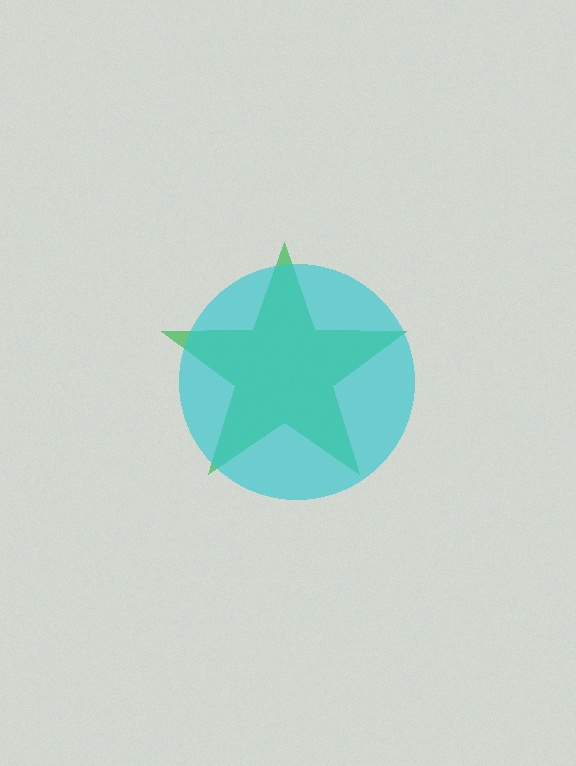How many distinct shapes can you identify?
There are 2 distinct shapes: a green star, a cyan circle.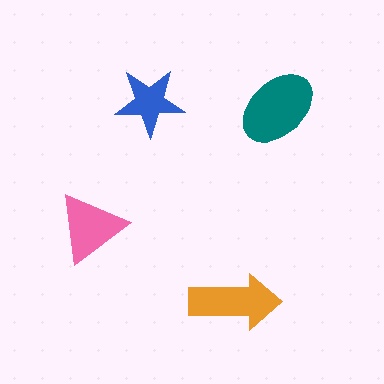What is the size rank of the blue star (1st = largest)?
4th.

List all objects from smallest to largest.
The blue star, the pink triangle, the orange arrow, the teal ellipse.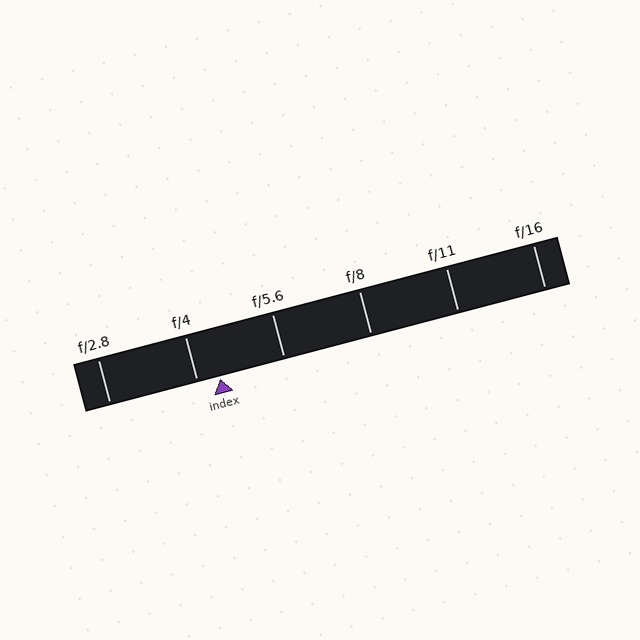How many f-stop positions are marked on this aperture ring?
There are 6 f-stop positions marked.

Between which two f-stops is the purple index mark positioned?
The index mark is between f/4 and f/5.6.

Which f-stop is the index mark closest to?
The index mark is closest to f/4.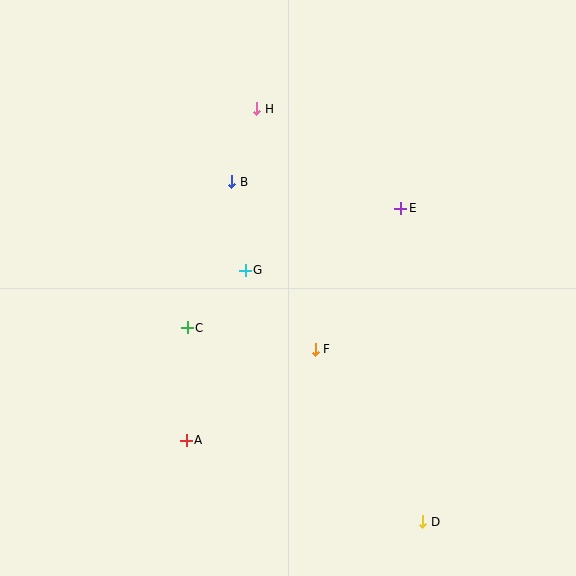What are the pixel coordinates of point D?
Point D is at (423, 522).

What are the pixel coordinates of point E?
Point E is at (401, 208).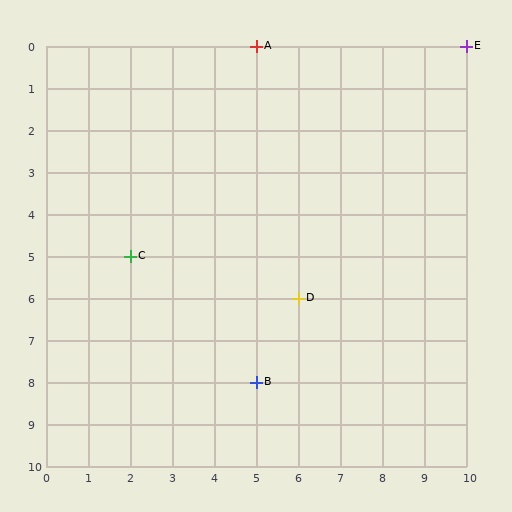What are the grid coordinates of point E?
Point E is at grid coordinates (10, 0).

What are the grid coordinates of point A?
Point A is at grid coordinates (5, 0).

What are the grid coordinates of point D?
Point D is at grid coordinates (6, 6).